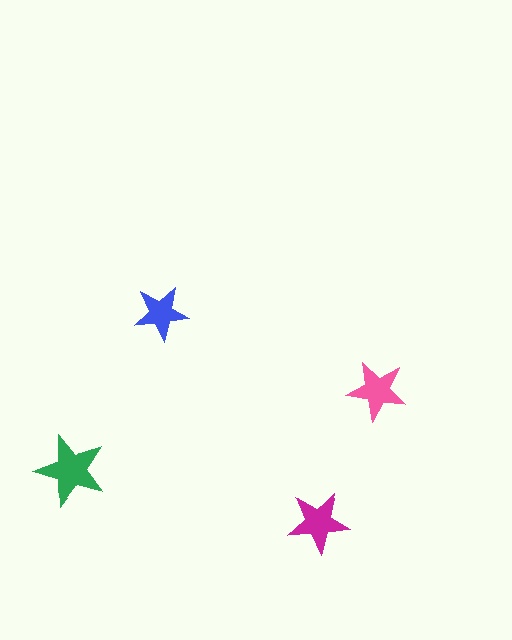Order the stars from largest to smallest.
the green one, the magenta one, the pink one, the blue one.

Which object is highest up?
The blue star is topmost.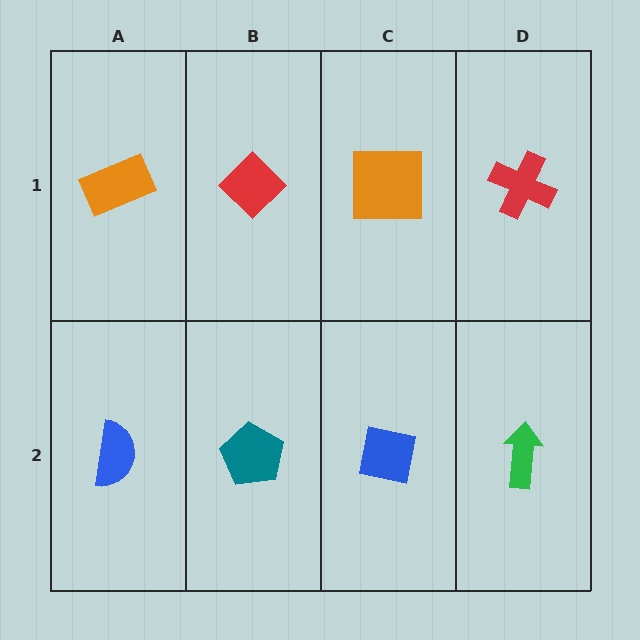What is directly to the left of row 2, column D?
A blue square.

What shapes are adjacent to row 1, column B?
A teal pentagon (row 2, column B), an orange rectangle (row 1, column A), an orange square (row 1, column C).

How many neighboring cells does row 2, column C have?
3.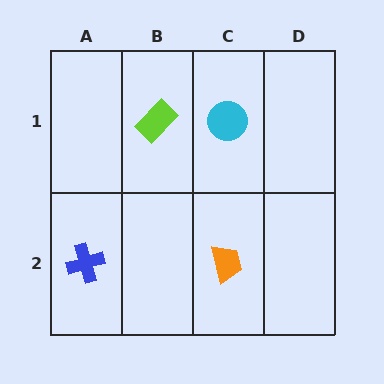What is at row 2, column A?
A blue cross.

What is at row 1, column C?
A cyan circle.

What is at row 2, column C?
An orange trapezoid.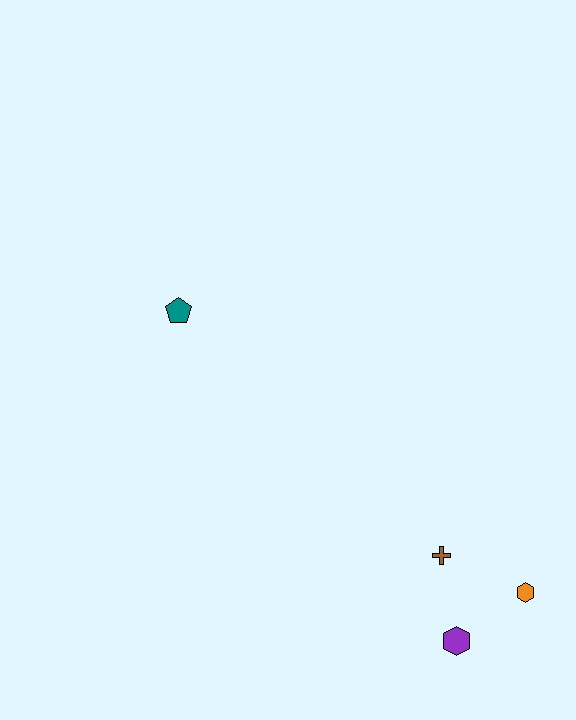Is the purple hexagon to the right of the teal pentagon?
Yes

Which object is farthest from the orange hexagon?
The teal pentagon is farthest from the orange hexagon.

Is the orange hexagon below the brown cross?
Yes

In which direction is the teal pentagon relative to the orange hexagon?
The teal pentagon is to the left of the orange hexagon.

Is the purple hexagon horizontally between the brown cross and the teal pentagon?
No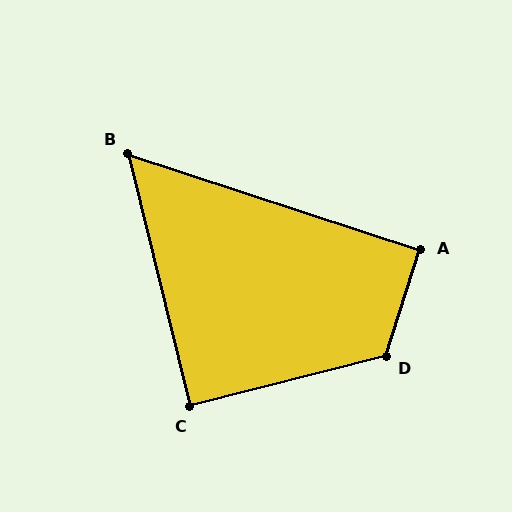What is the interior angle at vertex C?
Approximately 89 degrees (approximately right).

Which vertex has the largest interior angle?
D, at approximately 122 degrees.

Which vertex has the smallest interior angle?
B, at approximately 58 degrees.